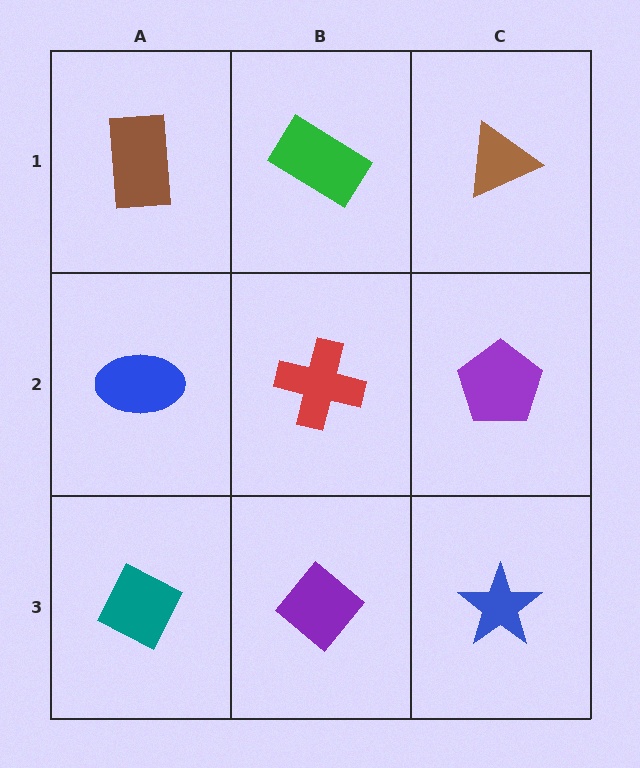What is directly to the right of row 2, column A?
A red cross.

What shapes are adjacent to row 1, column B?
A red cross (row 2, column B), a brown rectangle (row 1, column A), a brown triangle (row 1, column C).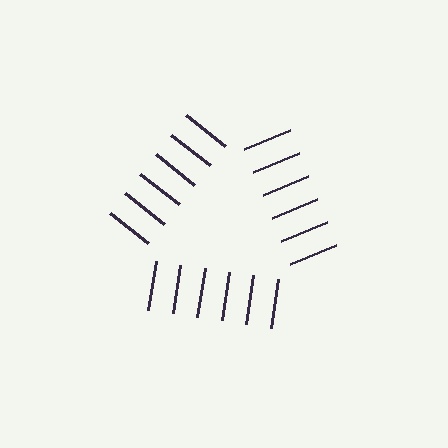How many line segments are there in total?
18 — 6 along each of the 3 edges.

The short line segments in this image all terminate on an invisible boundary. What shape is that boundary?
An illusory triangle — the line segments terminate on its edges but no continuous stroke is drawn.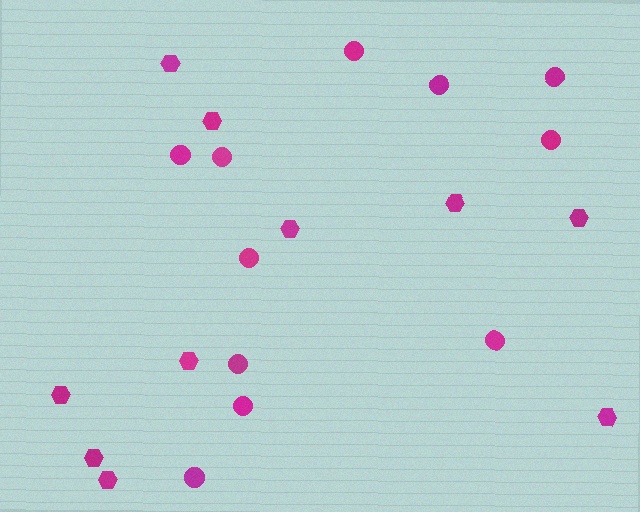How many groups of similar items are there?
There are 2 groups: one group of hexagons (10) and one group of circles (11).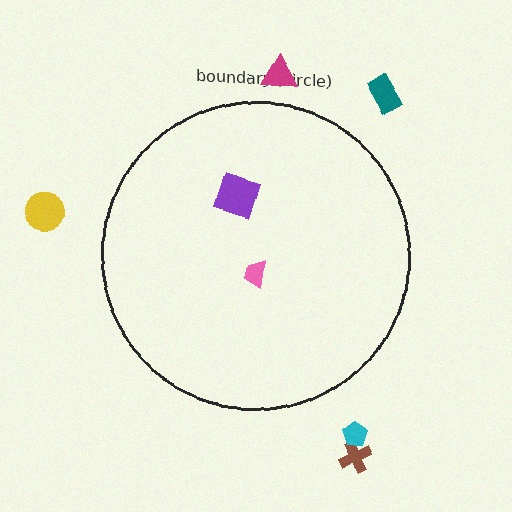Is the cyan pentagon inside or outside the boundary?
Outside.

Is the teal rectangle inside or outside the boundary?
Outside.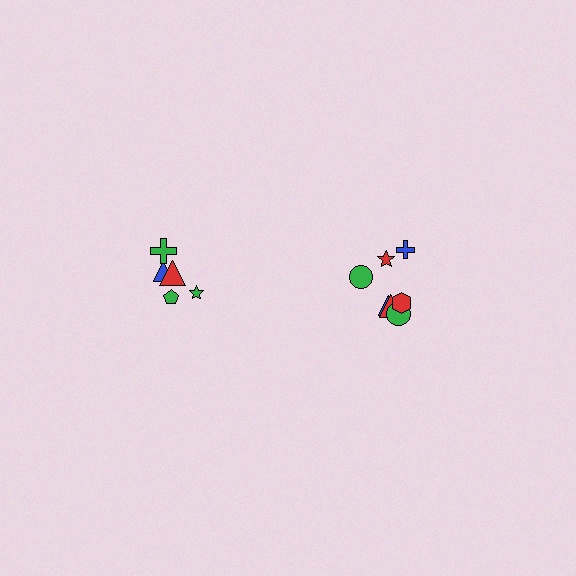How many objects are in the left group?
There are 5 objects.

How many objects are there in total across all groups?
There are 12 objects.